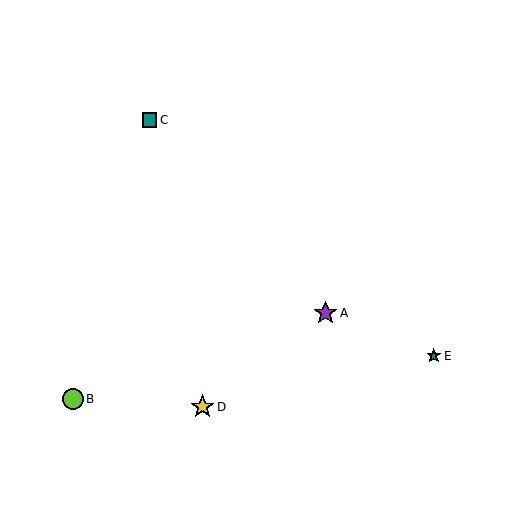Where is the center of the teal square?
The center of the teal square is at (149, 120).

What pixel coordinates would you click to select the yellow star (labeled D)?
Click at (203, 407) to select the yellow star D.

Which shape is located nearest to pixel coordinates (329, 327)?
The purple star (labeled A) at (325, 313) is nearest to that location.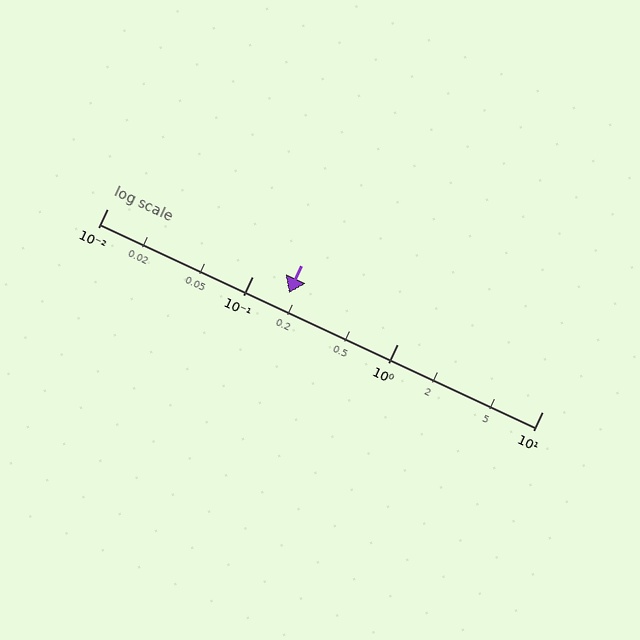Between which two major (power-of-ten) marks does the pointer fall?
The pointer is between 0.1 and 1.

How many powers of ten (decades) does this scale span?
The scale spans 3 decades, from 0.01 to 10.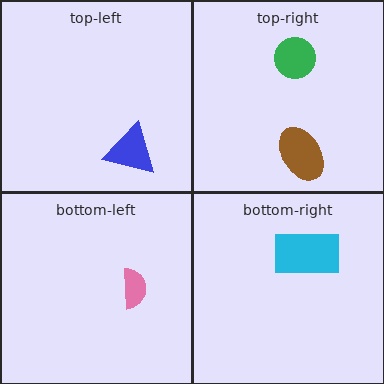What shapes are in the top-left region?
The blue triangle.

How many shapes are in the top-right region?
2.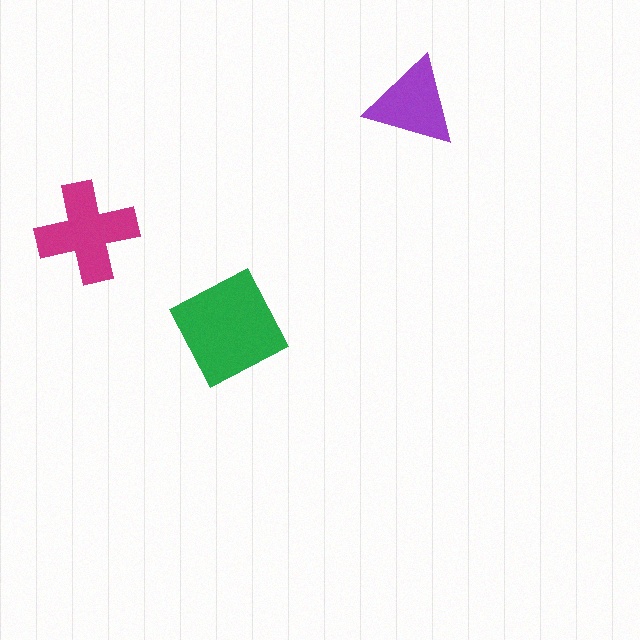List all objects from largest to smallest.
The green diamond, the magenta cross, the purple triangle.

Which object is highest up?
The purple triangle is topmost.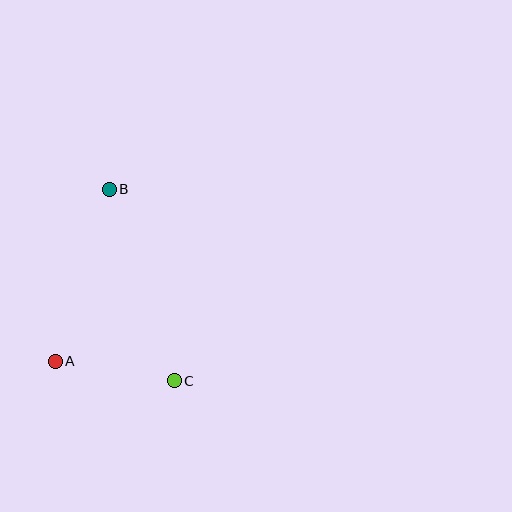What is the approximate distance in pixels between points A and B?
The distance between A and B is approximately 181 pixels.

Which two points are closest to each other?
Points A and C are closest to each other.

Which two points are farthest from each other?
Points B and C are farthest from each other.